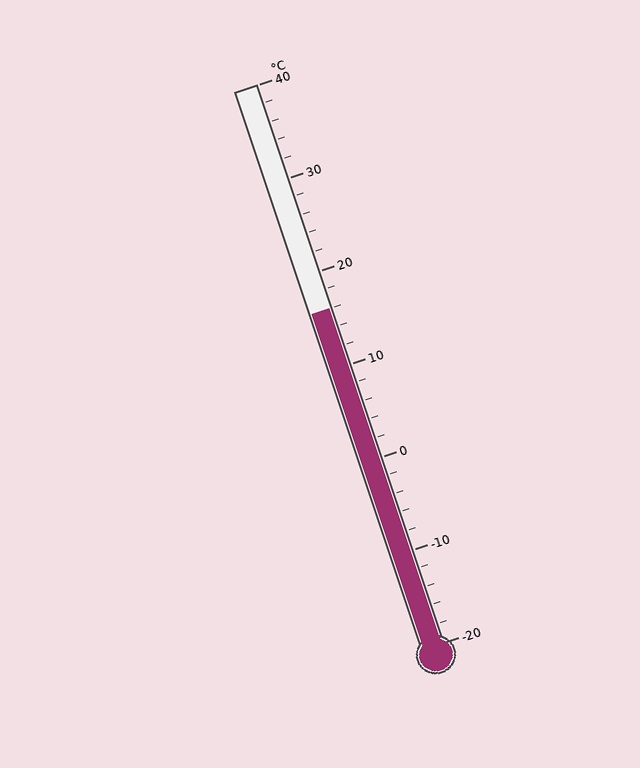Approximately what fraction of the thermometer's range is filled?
The thermometer is filled to approximately 60% of its range.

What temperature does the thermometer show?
The thermometer shows approximately 16°C.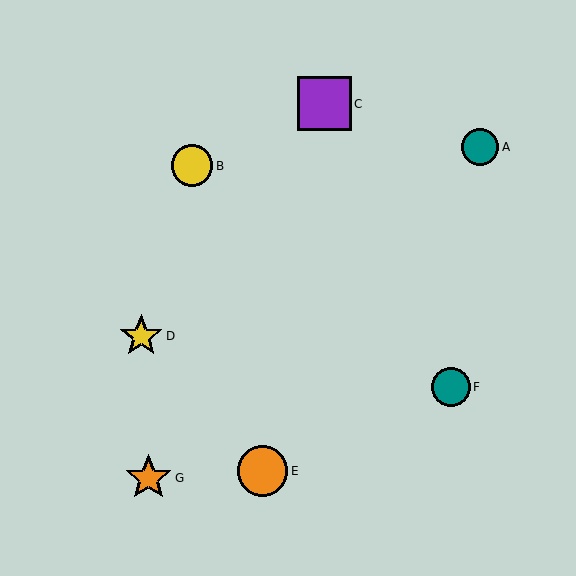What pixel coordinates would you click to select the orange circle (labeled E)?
Click at (262, 471) to select the orange circle E.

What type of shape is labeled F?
Shape F is a teal circle.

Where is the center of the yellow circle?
The center of the yellow circle is at (192, 166).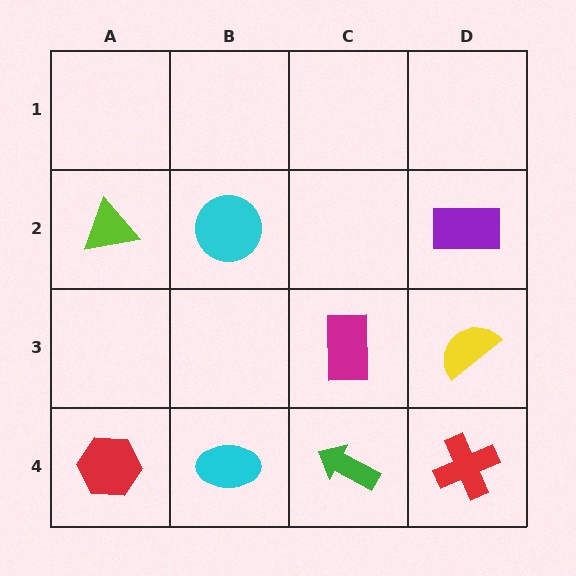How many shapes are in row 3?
2 shapes.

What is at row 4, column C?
A green arrow.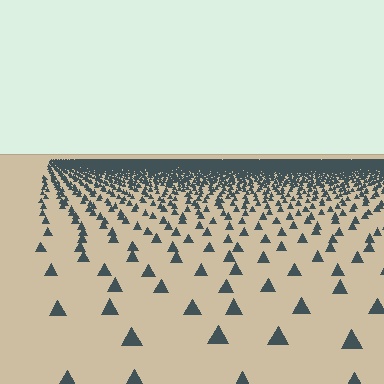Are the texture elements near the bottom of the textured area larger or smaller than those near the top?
Larger. Near the bottom, elements are closer to the viewer and appear at a bigger on-screen size.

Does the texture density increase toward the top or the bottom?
Density increases toward the top.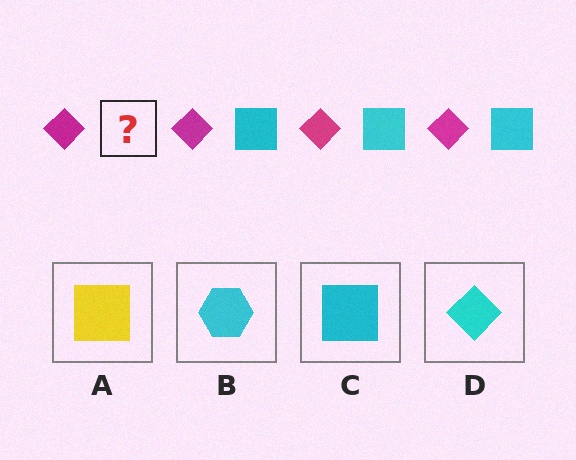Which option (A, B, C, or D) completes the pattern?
C.